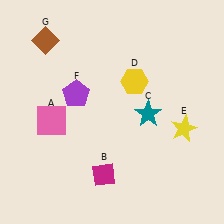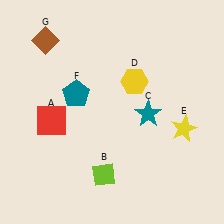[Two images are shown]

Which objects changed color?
A changed from pink to red. B changed from magenta to lime. F changed from purple to teal.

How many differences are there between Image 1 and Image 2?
There are 3 differences between the two images.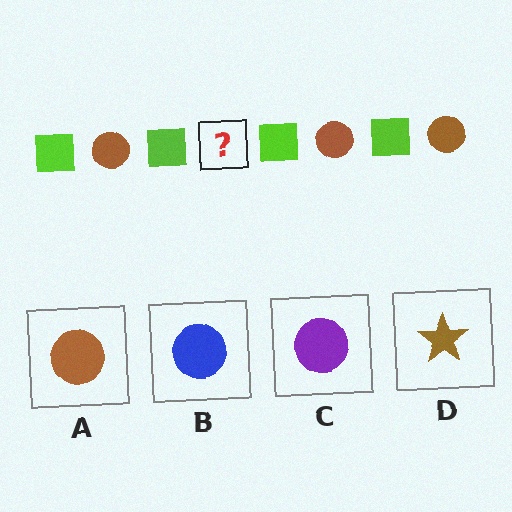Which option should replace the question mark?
Option A.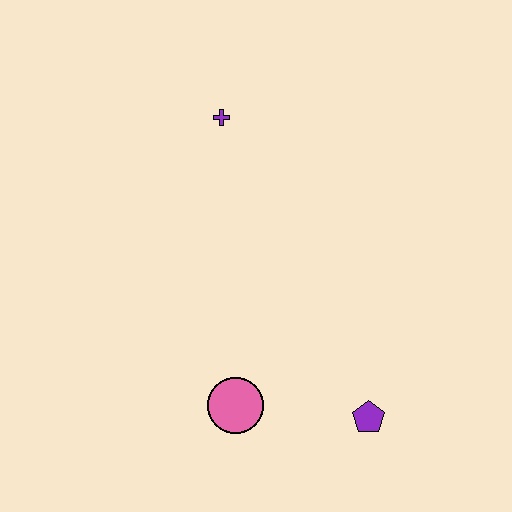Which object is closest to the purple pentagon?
The pink circle is closest to the purple pentagon.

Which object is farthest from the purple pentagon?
The purple cross is farthest from the purple pentagon.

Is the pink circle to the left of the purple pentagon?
Yes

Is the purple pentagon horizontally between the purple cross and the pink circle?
No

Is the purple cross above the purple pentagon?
Yes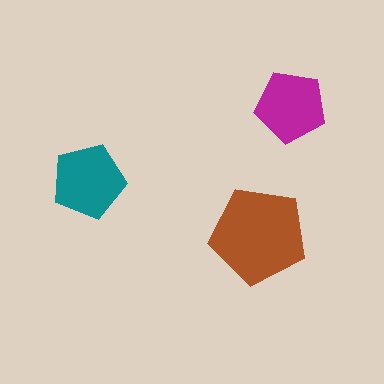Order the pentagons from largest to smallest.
the brown one, the teal one, the magenta one.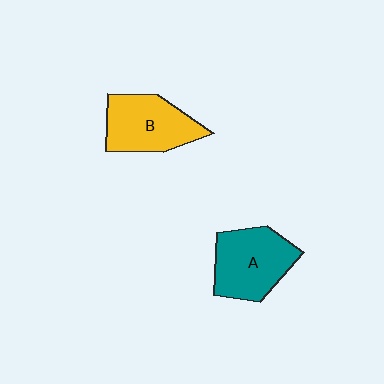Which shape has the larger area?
Shape A (teal).